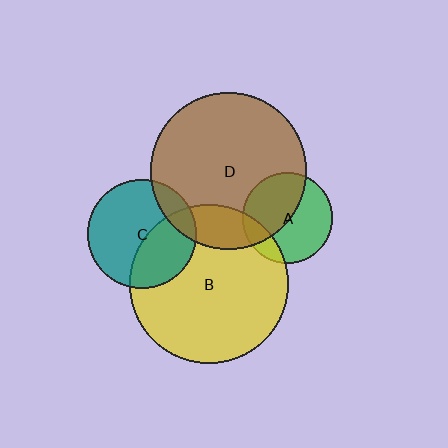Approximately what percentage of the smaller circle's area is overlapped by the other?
Approximately 15%.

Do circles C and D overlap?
Yes.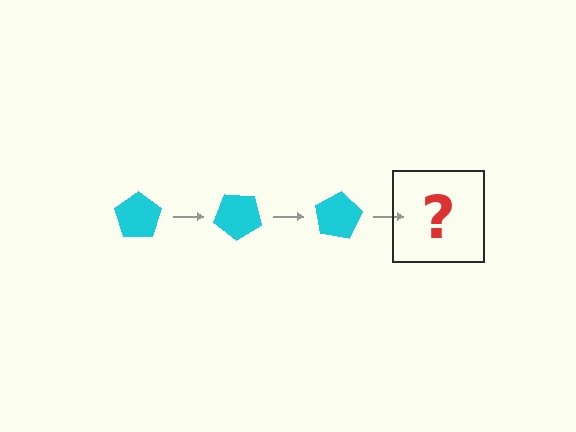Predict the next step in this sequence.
The next step is a cyan pentagon rotated 120 degrees.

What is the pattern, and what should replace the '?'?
The pattern is that the pentagon rotates 40 degrees each step. The '?' should be a cyan pentagon rotated 120 degrees.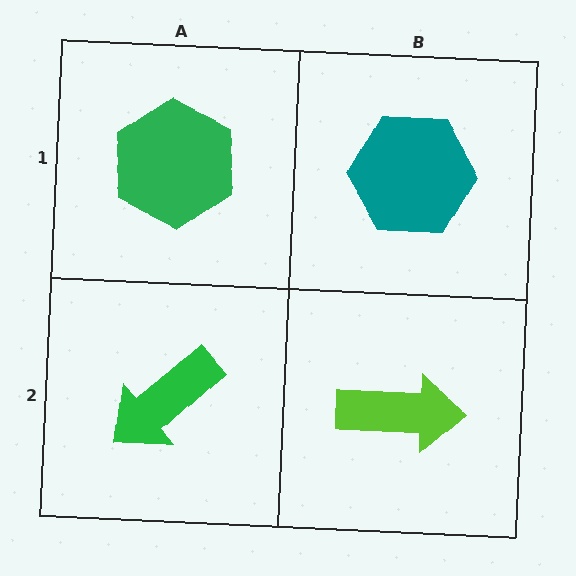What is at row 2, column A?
A green arrow.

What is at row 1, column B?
A teal hexagon.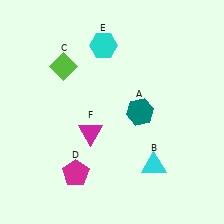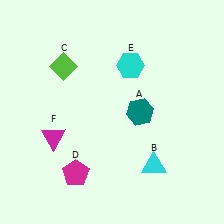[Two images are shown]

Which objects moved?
The objects that moved are: the cyan hexagon (E), the magenta triangle (F).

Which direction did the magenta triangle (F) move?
The magenta triangle (F) moved left.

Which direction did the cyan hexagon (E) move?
The cyan hexagon (E) moved right.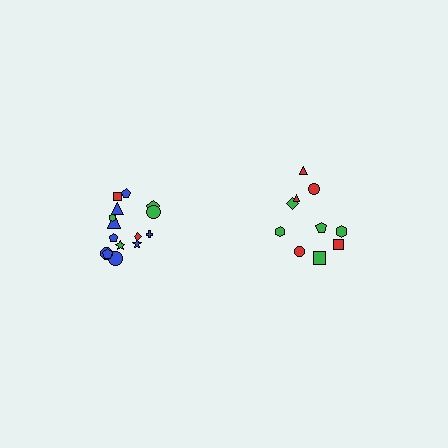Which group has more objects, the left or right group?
The left group.